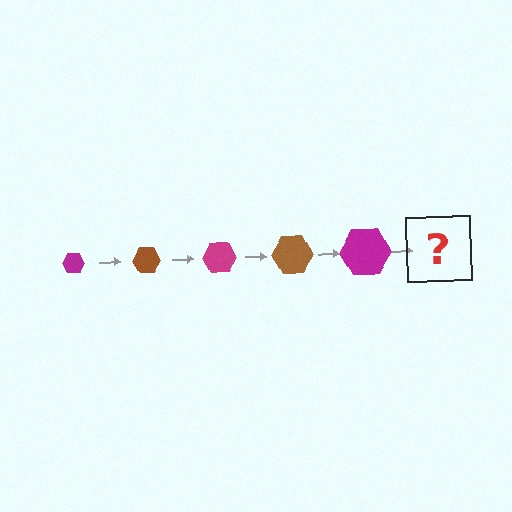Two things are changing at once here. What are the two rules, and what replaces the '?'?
The two rules are that the hexagon grows larger each step and the color cycles through magenta and brown. The '?' should be a brown hexagon, larger than the previous one.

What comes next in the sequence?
The next element should be a brown hexagon, larger than the previous one.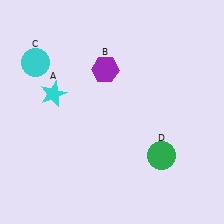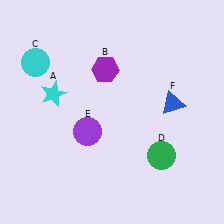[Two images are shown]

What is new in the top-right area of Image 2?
A blue triangle (F) was added in the top-right area of Image 2.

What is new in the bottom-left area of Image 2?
A purple circle (E) was added in the bottom-left area of Image 2.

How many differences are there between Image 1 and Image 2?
There are 2 differences between the two images.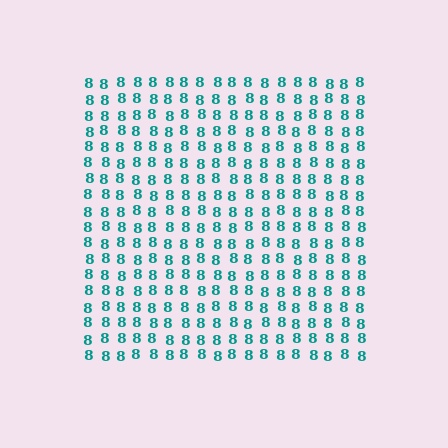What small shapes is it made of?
It is made of small digit 8's.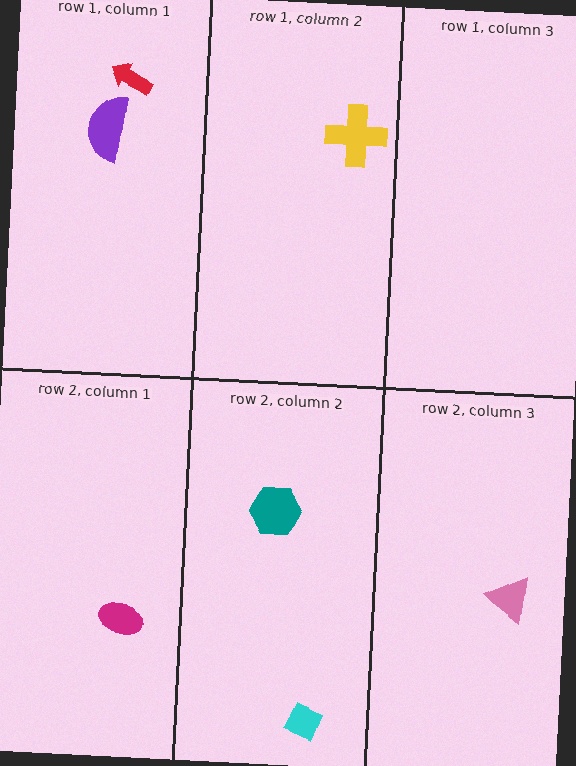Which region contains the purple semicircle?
The row 1, column 1 region.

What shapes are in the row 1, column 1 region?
The purple semicircle, the red arrow.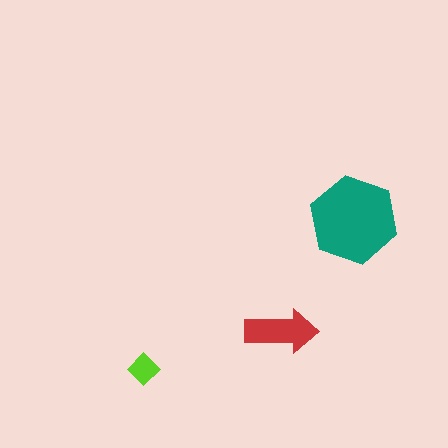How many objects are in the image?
There are 3 objects in the image.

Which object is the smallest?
The lime diamond.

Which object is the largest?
The teal hexagon.